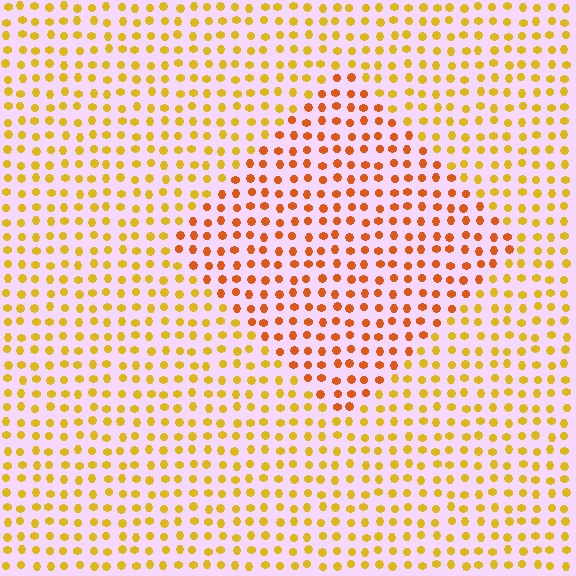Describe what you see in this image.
The image is filled with small yellow elements in a uniform arrangement. A diamond-shaped region is visible where the elements are tinted to a slightly different hue, forming a subtle color boundary.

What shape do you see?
I see a diamond.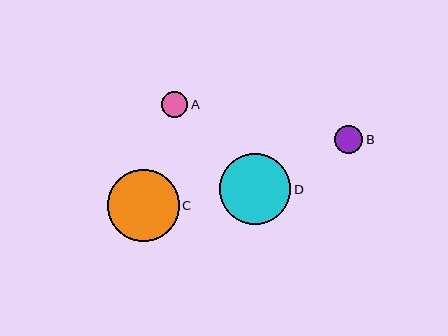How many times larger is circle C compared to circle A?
Circle C is approximately 2.7 times the size of circle A.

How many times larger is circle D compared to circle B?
Circle D is approximately 2.5 times the size of circle B.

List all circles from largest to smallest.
From largest to smallest: C, D, B, A.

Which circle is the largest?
Circle C is the largest with a size of approximately 71 pixels.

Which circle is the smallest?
Circle A is the smallest with a size of approximately 26 pixels.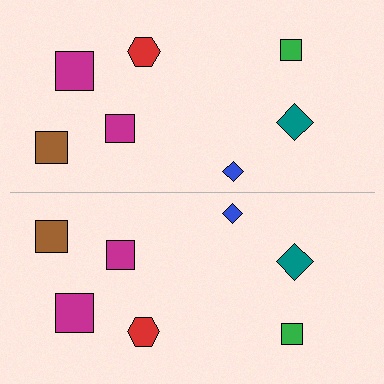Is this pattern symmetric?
Yes, this pattern has bilateral (reflection) symmetry.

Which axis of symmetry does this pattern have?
The pattern has a horizontal axis of symmetry running through the center of the image.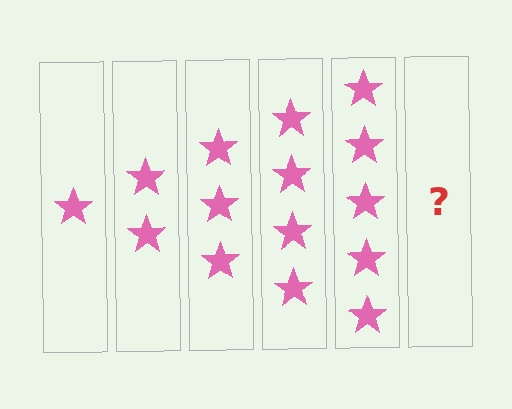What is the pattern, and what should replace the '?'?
The pattern is that each step adds one more star. The '?' should be 6 stars.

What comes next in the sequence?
The next element should be 6 stars.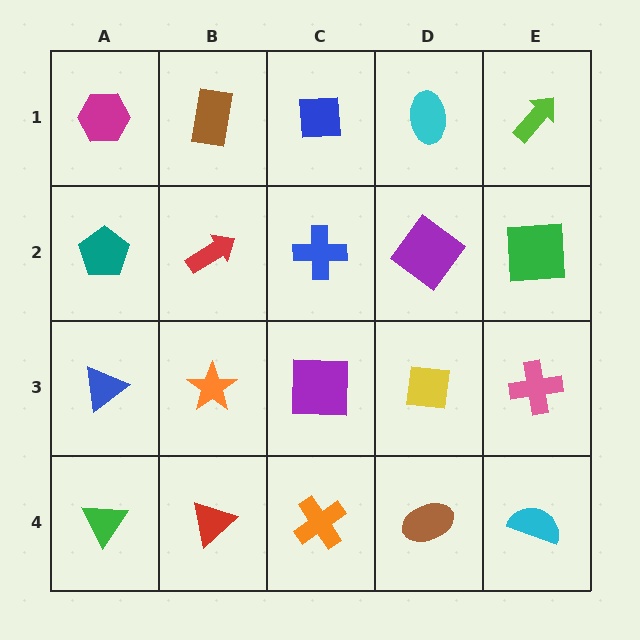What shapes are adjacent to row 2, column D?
A cyan ellipse (row 1, column D), a yellow square (row 3, column D), a blue cross (row 2, column C), a green square (row 2, column E).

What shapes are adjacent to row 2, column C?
A blue square (row 1, column C), a purple square (row 3, column C), a red arrow (row 2, column B), a purple diamond (row 2, column D).